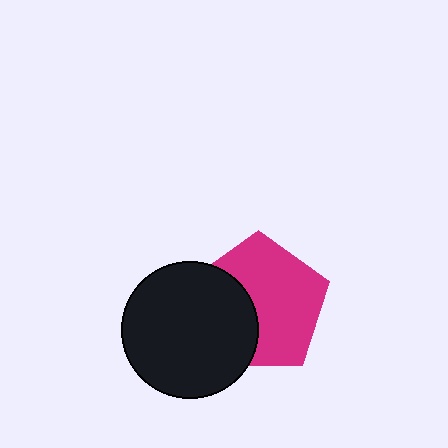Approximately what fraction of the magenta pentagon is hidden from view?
Roughly 37% of the magenta pentagon is hidden behind the black circle.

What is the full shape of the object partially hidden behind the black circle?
The partially hidden object is a magenta pentagon.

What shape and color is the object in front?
The object in front is a black circle.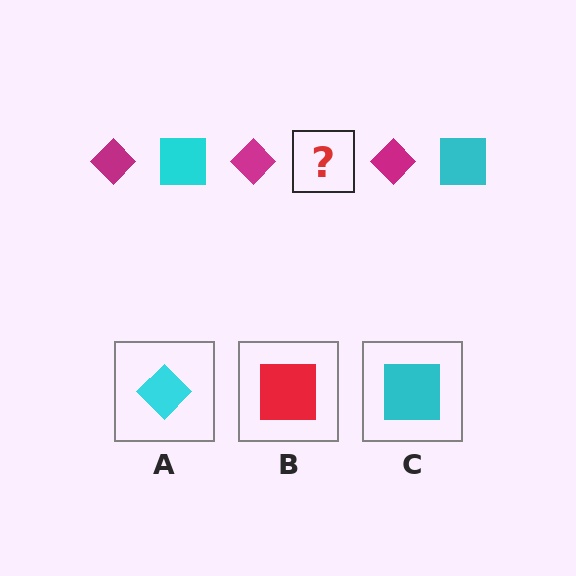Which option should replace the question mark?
Option C.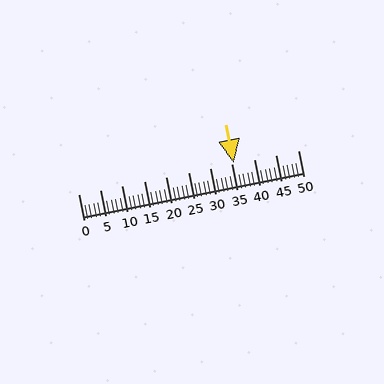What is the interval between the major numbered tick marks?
The major tick marks are spaced 5 units apart.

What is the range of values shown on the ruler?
The ruler shows values from 0 to 50.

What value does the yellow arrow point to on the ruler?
The yellow arrow points to approximately 35.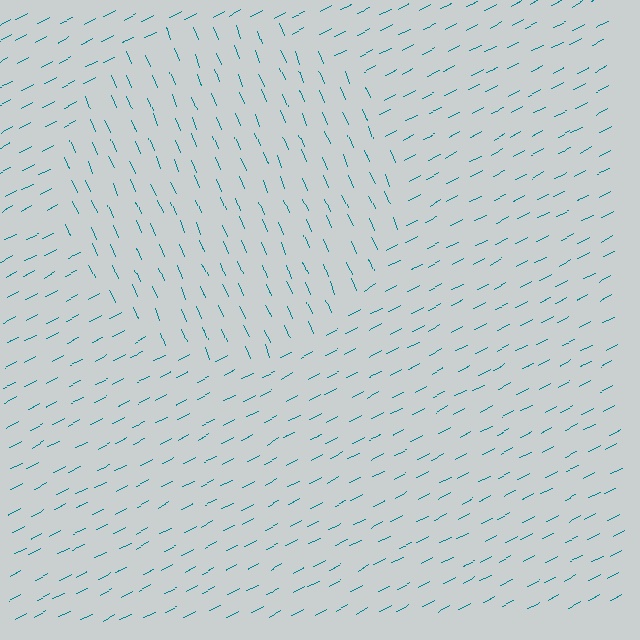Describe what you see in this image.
The image is filled with small teal line segments. A circle region in the image has lines oriented differently from the surrounding lines, creating a visible texture boundary.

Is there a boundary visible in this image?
Yes, there is a texture boundary formed by a change in line orientation.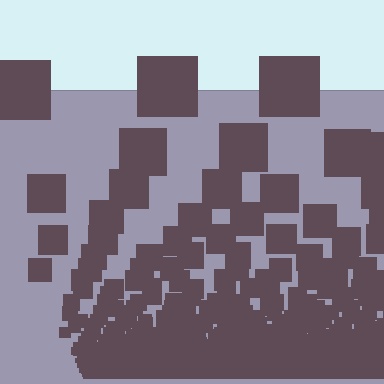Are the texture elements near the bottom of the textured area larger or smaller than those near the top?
Smaller. The gradient is inverted — elements near the bottom are smaller and denser.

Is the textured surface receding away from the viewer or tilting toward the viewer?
The surface appears to tilt toward the viewer. Texture elements get larger and sparser toward the top.